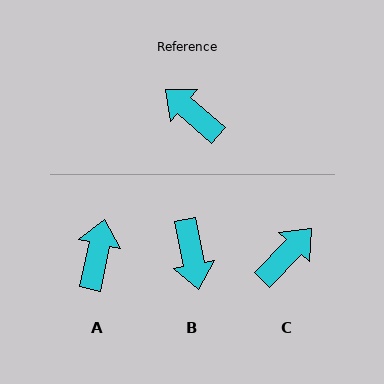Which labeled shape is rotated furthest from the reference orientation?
B, about 142 degrees away.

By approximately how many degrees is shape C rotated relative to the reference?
Approximately 93 degrees clockwise.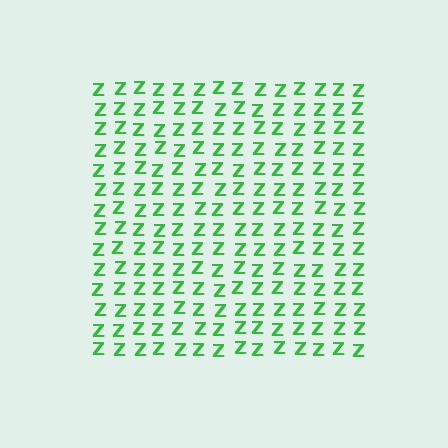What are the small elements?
The small elements are letter Z's.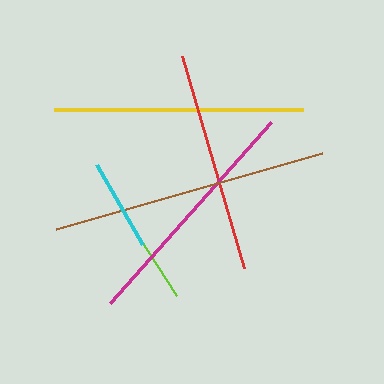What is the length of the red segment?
The red segment is approximately 221 pixels long.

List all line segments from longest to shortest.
From longest to shortest: brown, yellow, magenta, red, cyan, lime.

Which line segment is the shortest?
The lime line is the shortest at approximately 87 pixels.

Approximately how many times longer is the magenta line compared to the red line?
The magenta line is approximately 1.1 times the length of the red line.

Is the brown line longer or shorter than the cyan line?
The brown line is longer than the cyan line.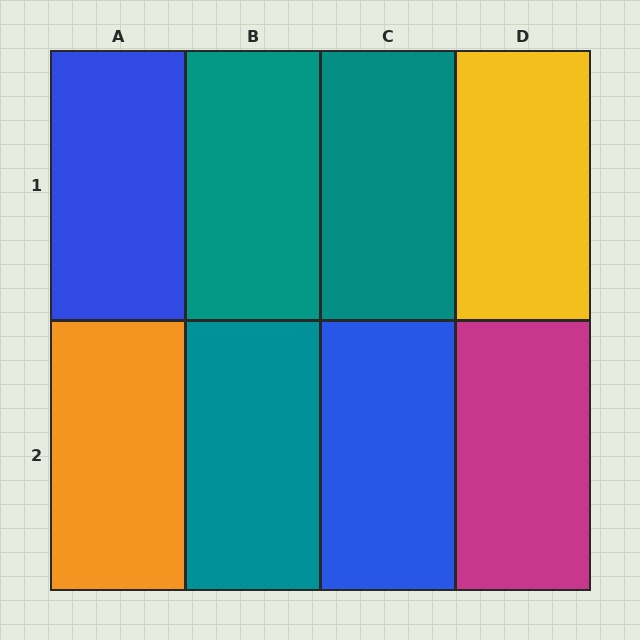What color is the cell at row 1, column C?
Teal.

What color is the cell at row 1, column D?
Yellow.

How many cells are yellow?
1 cell is yellow.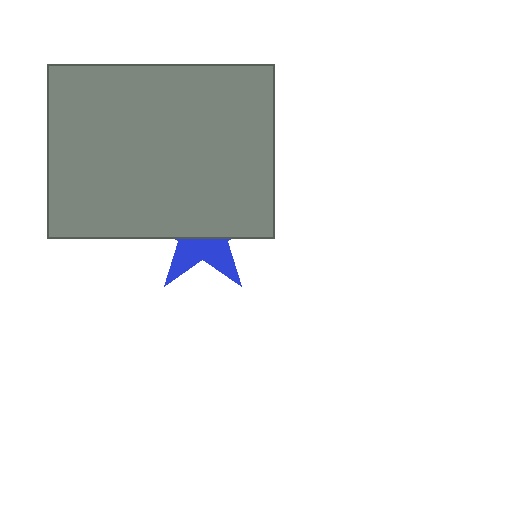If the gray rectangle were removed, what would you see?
You would see the complete blue star.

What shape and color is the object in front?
The object in front is a gray rectangle.